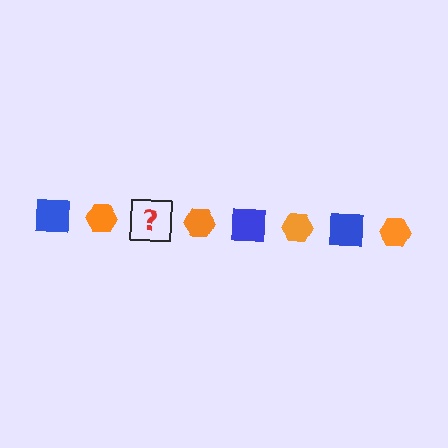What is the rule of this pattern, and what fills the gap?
The rule is that the pattern alternates between blue square and orange hexagon. The gap should be filled with a blue square.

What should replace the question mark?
The question mark should be replaced with a blue square.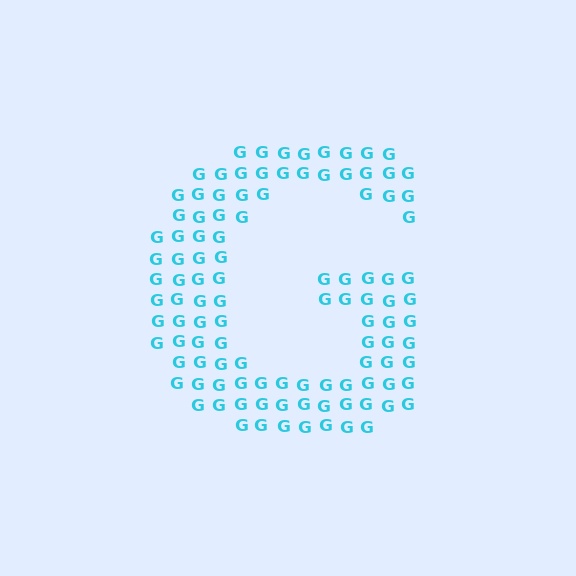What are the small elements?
The small elements are letter G's.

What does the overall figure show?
The overall figure shows the letter G.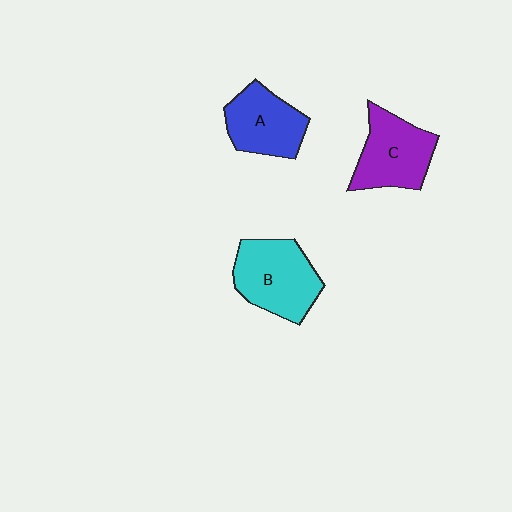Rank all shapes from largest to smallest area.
From largest to smallest: B (cyan), C (purple), A (blue).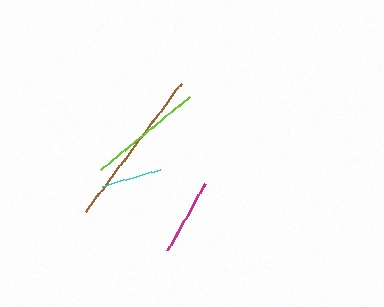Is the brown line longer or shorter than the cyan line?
The brown line is longer than the cyan line.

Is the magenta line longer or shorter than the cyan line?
The magenta line is longer than the cyan line.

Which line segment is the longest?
The brown line is the longest at approximately 160 pixels.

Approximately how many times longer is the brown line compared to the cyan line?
The brown line is approximately 2.6 times the length of the cyan line.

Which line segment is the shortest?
The cyan line is the shortest at approximately 61 pixels.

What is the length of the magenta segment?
The magenta segment is approximately 77 pixels long.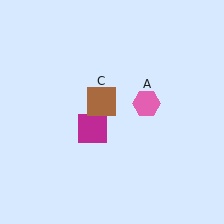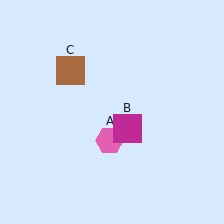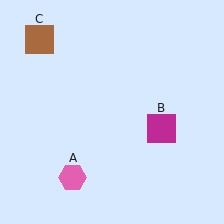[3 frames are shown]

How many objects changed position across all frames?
3 objects changed position: pink hexagon (object A), magenta square (object B), brown square (object C).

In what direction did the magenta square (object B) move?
The magenta square (object B) moved right.